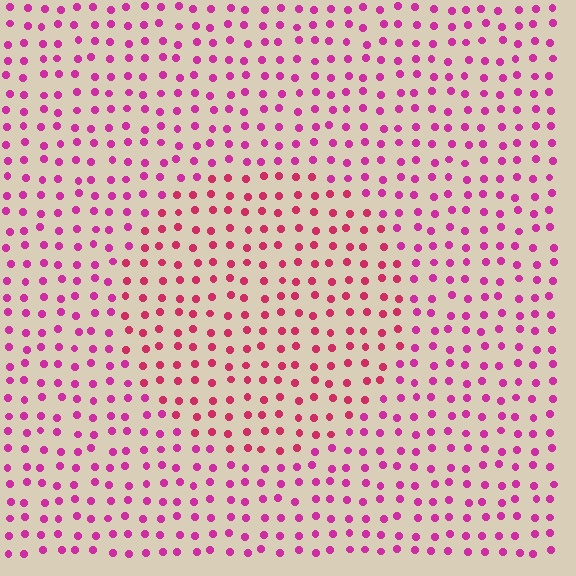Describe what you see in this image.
The image is filled with small magenta elements in a uniform arrangement. A circle-shaped region is visible where the elements are tinted to a slightly different hue, forming a subtle color boundary.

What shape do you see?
I see a circle.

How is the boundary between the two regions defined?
The boundary is defined purely by a slight shift in hue (about 24 degrees). Spacing, size, and orientation are identical on both sides.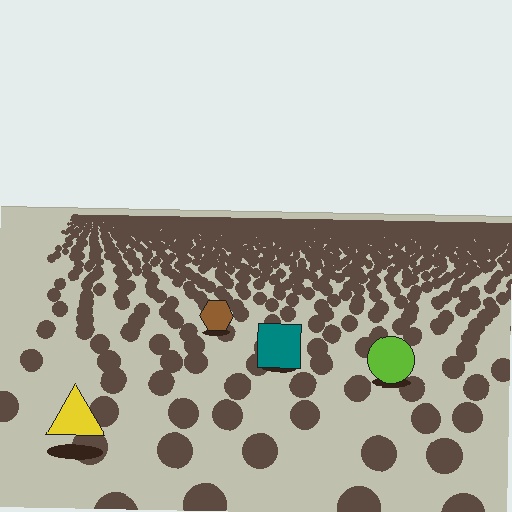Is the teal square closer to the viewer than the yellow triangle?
No. The yellow triangle is closer — you can tell from the texture gradient: the ground texture is coarser near it.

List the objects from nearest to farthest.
From nearest to farthest: the yellow triangle, the lime circle, the teal square, the brown hexagon.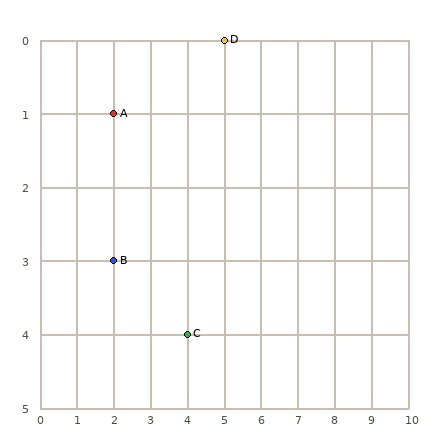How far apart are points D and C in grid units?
Points D and C are 1 column and 4 rows apart (about 4.1 grid units diagonally).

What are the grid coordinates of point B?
Point B is at grid coordinates (2, 3).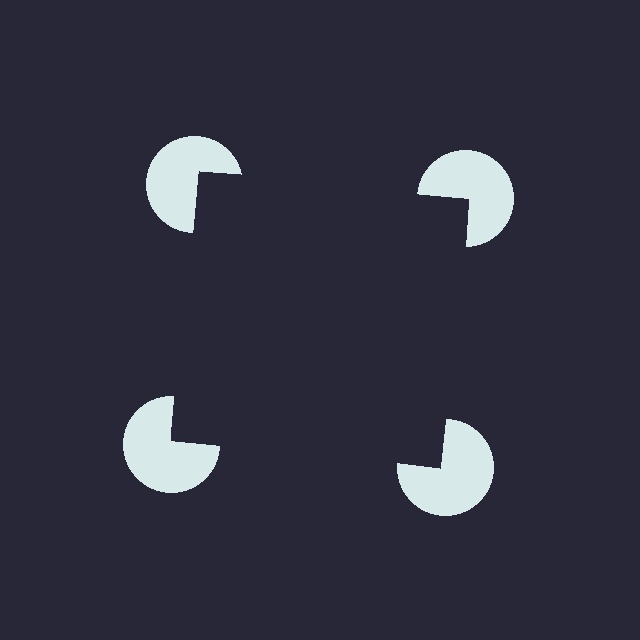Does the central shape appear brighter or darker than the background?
It typically appears slightly darker than the background, even though no actual brightness change is drawn.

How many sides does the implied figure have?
4 sides.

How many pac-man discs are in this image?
There are 4 — one at each vertex of the illusory square.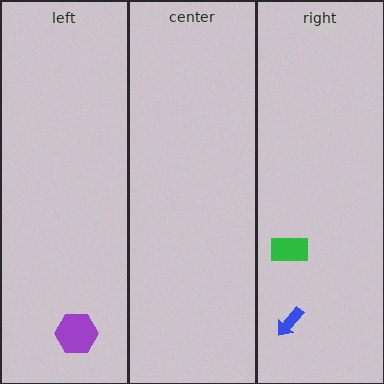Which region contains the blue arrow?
The right region.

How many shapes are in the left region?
1.